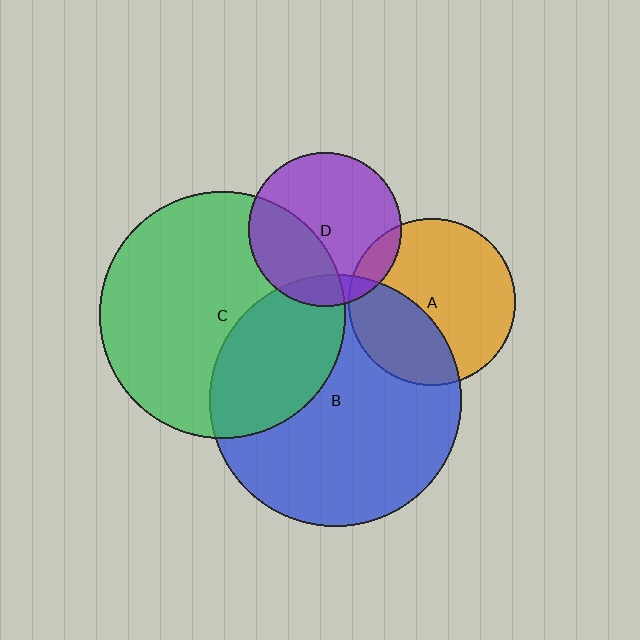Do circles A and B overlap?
Yes.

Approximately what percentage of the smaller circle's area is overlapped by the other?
Approximately 35%.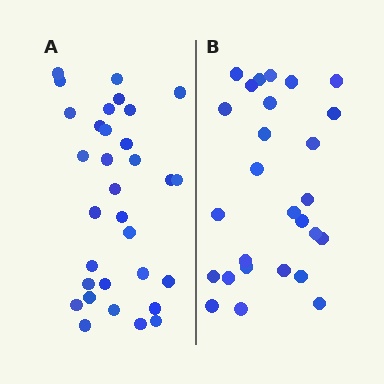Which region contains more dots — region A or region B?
Region A (the left region) has more dots.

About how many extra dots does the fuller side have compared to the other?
Region A has about 5 more dots than region B.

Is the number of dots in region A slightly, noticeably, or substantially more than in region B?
Region A has only slightly more — the two regions are fairly close. The ratio is roughly 1.2 to 1.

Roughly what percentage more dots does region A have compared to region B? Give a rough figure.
About 20% more.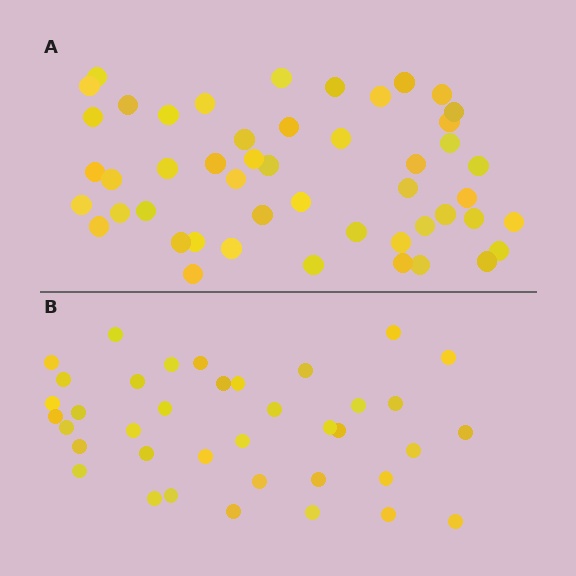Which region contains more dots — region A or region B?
Region A (the top region) has more dots.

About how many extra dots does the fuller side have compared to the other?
Region A has roughly 12 or so more dots than region B.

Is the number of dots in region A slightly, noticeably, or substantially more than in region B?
Region A has noticeably more, but not dramatically so. The ratio is roughly 1.3 to 1.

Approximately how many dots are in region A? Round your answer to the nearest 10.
About 50 dots. (The exact count is 49, which rounds to 50.)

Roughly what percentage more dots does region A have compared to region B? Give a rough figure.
About 30% more.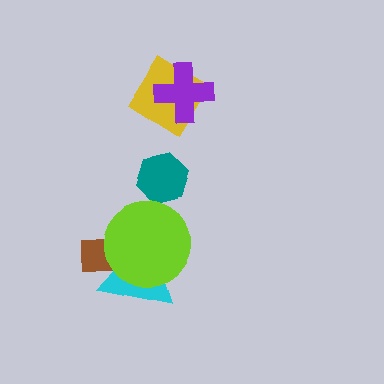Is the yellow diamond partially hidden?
Yes, it is partially covered by another shape.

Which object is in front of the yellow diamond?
The purple cross is in front of the yellow diamond.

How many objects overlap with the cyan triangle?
2 objects overlap with the cyan triangle.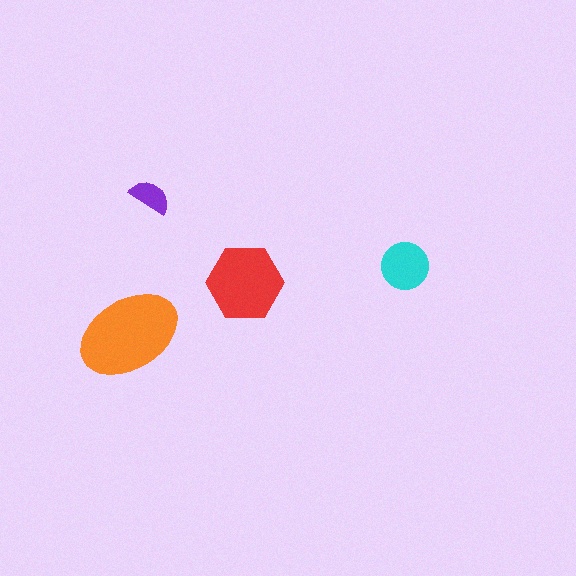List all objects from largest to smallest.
The orange ellipse, the red hexagon, the cyan circle, the purple semicircle.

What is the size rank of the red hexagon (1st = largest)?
2nd.